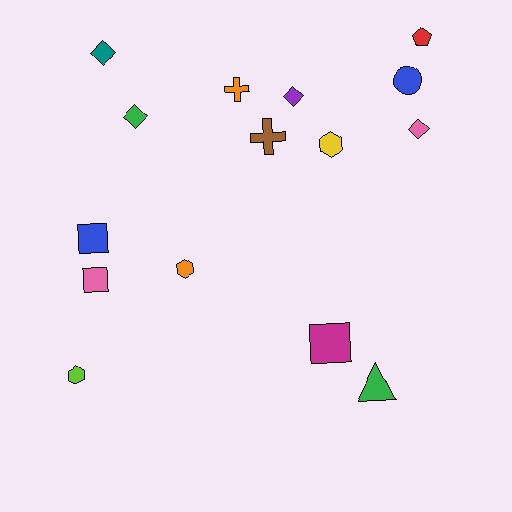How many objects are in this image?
There are 15 objects.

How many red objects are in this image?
There is 1 red object.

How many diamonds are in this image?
There are 4 diamonds.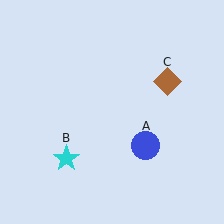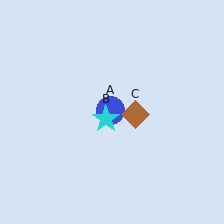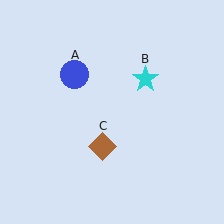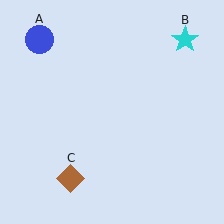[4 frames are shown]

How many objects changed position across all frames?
3 objects changed position: blue circle (object A), cyan star (object B), brown diamond (object C).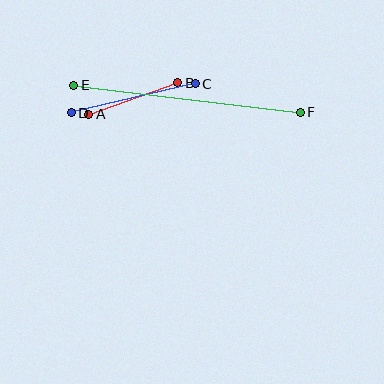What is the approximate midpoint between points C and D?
The midpoint is at approximately (133, 98) pixels.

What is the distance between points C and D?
The distance is approximately 127 pixels.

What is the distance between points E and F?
The distance is approximately 228 pixels.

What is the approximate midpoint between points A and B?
The midpoint is at approximately (133, 98) pixels.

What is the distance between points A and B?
The distance is approximately 94 pixels.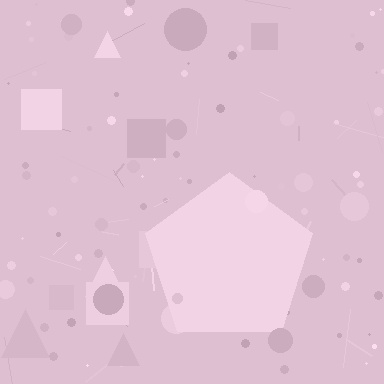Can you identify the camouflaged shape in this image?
The camouflaged shape is a pentagon.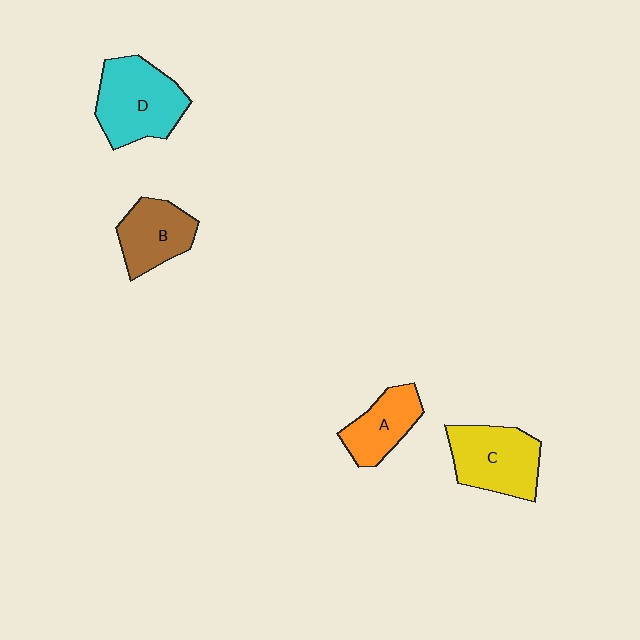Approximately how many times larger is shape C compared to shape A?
Approximately 1.4 times.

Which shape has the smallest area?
Shape A (orange).